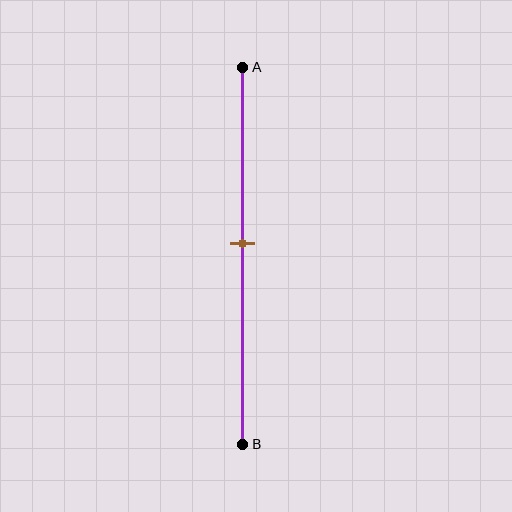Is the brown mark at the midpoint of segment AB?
No, the mark is at about 45% from A, not at the 50% midpoint.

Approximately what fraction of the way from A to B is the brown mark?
The brown mark is approximately 45% of the way from A to B.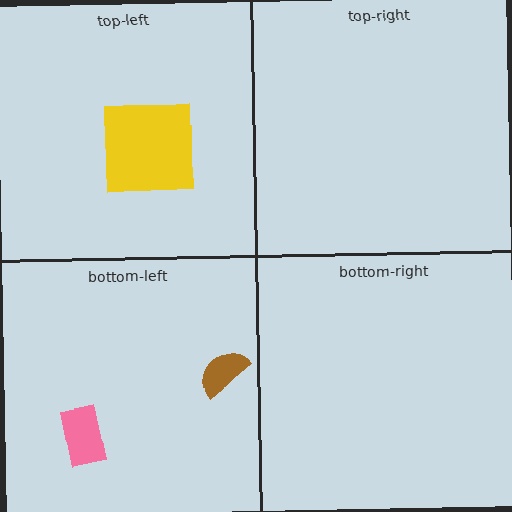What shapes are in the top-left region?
The yellow square.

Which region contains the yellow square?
The top-left region.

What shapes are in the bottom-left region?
The pink rectangle, the brown semicircle.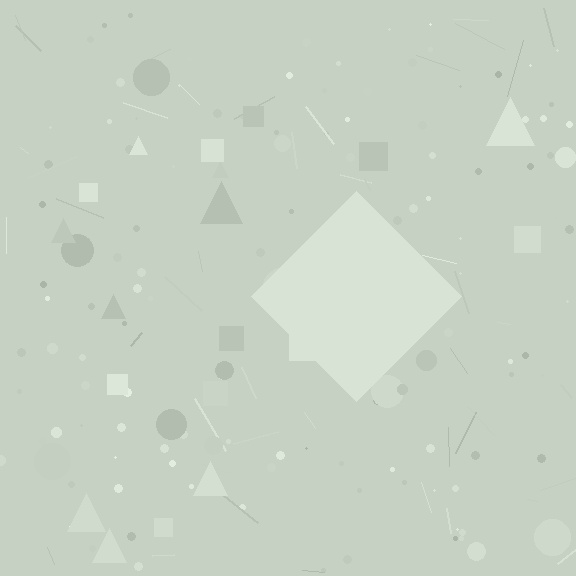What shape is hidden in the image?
A diamond is hidden in the image.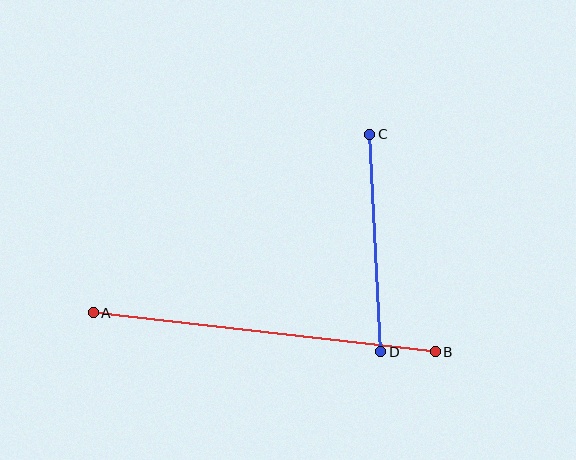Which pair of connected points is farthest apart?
Points A and B are farthest apart.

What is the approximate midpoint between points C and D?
The midpoint is at approximately (375, 243) pixels.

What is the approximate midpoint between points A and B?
The midpoint is at approximately (264, 332) pixels.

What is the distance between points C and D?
The distance is approximately 217 pixels.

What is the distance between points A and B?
The distance is approximately 344 pixels.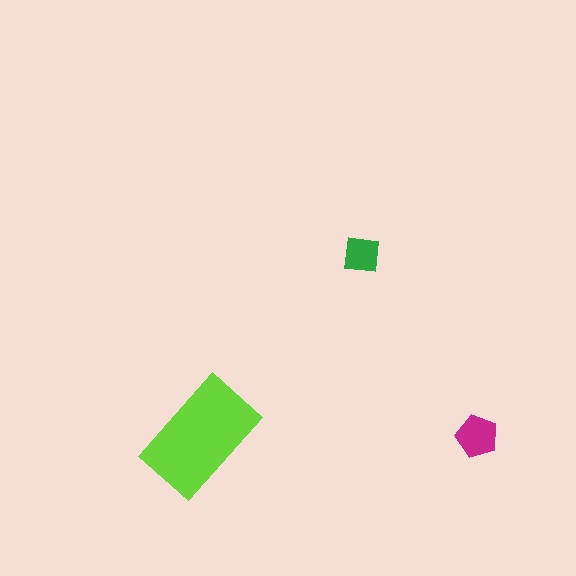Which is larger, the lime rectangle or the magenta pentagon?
The lime rectangle.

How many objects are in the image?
There are 3 objects in the image.